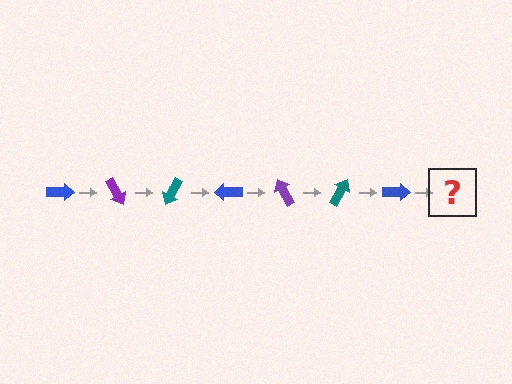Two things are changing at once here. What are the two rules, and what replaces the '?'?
The two rules are that it rotates 60 degrees each step and the color cycles through blue, purple, and teal. The '?' should be a purple arrow, rotated 420 degrees from the start.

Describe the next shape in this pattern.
It should be a purple arrow, rotated 420 degrees from the start.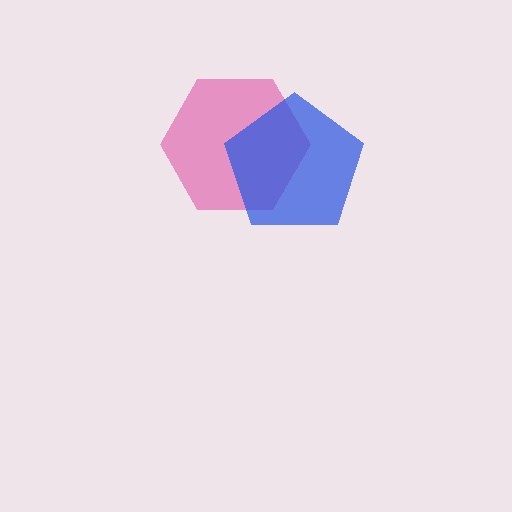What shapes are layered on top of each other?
The layered shapes are: a pink hexagon, a blue pentagon.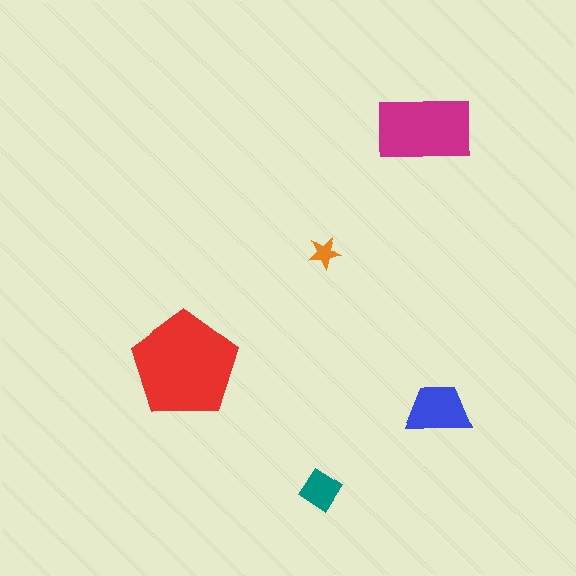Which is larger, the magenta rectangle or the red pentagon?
The red pentagon.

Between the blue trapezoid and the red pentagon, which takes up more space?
The red pentagon.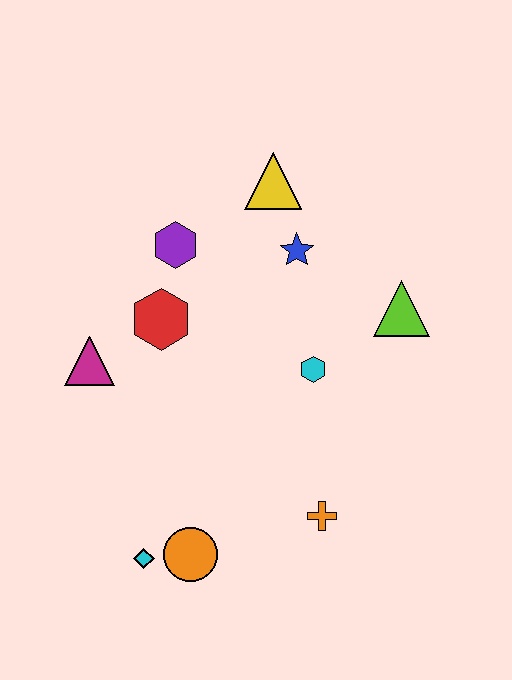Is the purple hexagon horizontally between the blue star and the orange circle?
No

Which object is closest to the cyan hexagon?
The lime triangle is closest to the cyan hexagon.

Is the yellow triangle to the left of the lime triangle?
Yes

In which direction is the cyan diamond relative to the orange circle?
The cyan diamond is to the left of the orange circle.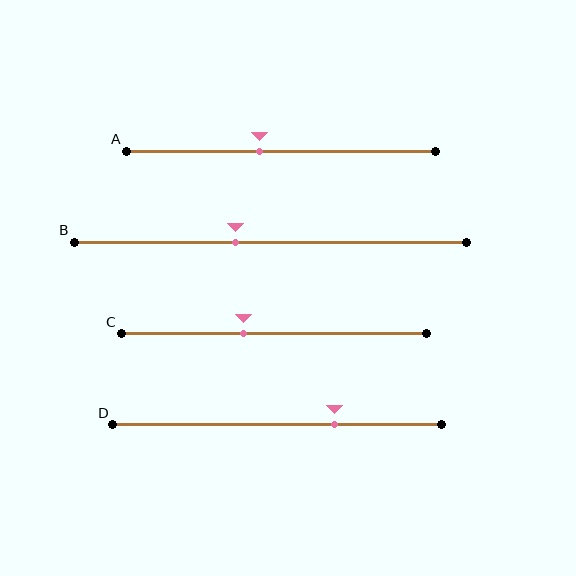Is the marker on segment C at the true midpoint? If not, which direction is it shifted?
No, the marker on segment C is shifted to the left by about 10% of the segment length.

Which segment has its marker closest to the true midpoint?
Segment A has its marker closest to the true midpoint.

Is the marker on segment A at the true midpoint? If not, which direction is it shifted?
No, the marker on segment A is shifted to the left by about 7% of the segment length.